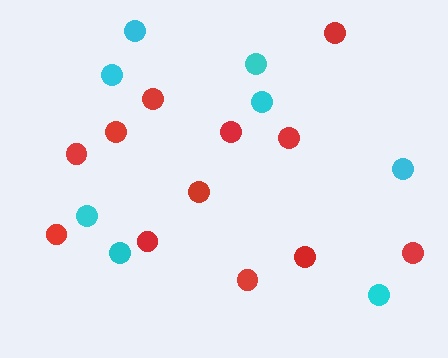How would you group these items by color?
There are 2 groups: one group of cyan circles (8) and one group of red circles (12).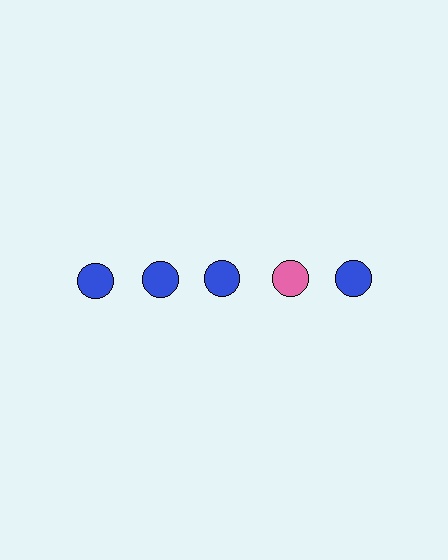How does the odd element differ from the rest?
It has a different color: pink instead of blue.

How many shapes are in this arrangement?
There are 5 shapes arranged in a grid pattern.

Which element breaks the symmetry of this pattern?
The pink circle in the top row, second from right column breaks the symmetry. All other shapes are blue circles.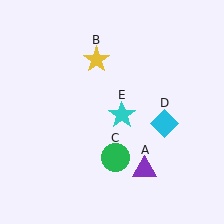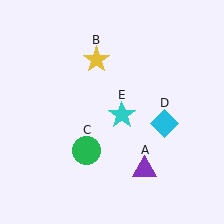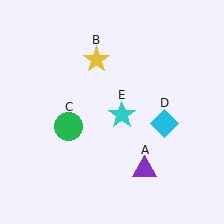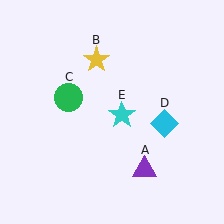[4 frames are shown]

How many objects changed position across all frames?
1 object changed position: green circle (object C).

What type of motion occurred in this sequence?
The green circle (object C) rotated clockwise around the center of the scene.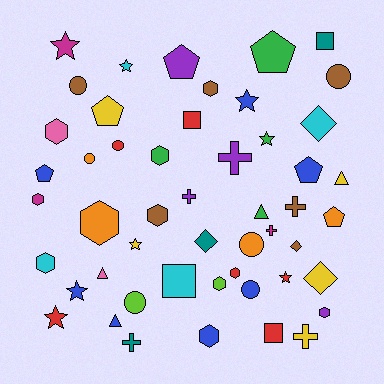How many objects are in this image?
There are 50 objects.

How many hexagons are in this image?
There are 11 hexagons.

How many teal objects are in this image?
There are 3 teal objects.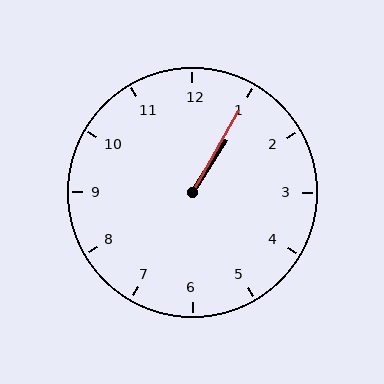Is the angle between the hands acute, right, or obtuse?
It is acute.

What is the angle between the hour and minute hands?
Approximately 2 degrees.